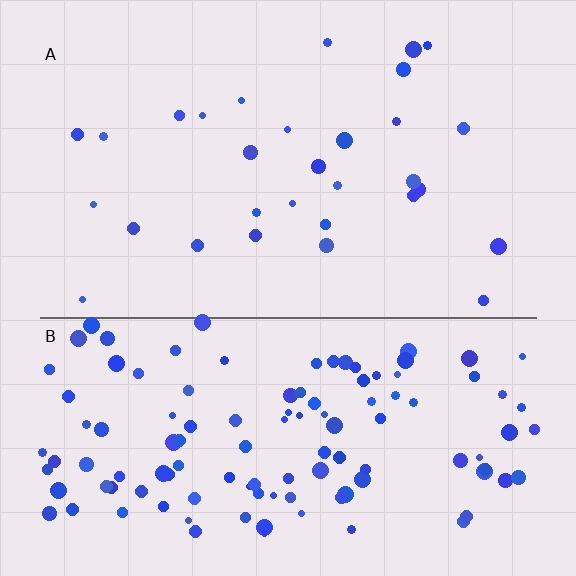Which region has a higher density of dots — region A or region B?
B (the bottom).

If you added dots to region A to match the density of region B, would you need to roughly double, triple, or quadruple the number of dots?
Approximately quadruple.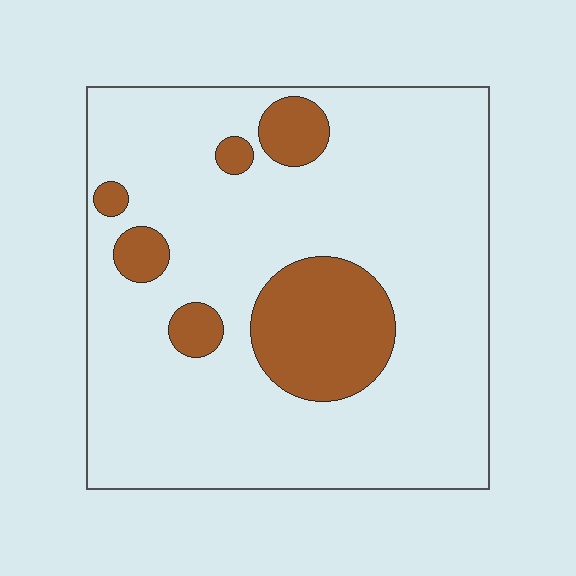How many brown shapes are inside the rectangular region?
6.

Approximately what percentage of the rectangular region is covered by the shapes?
Approximately 15%.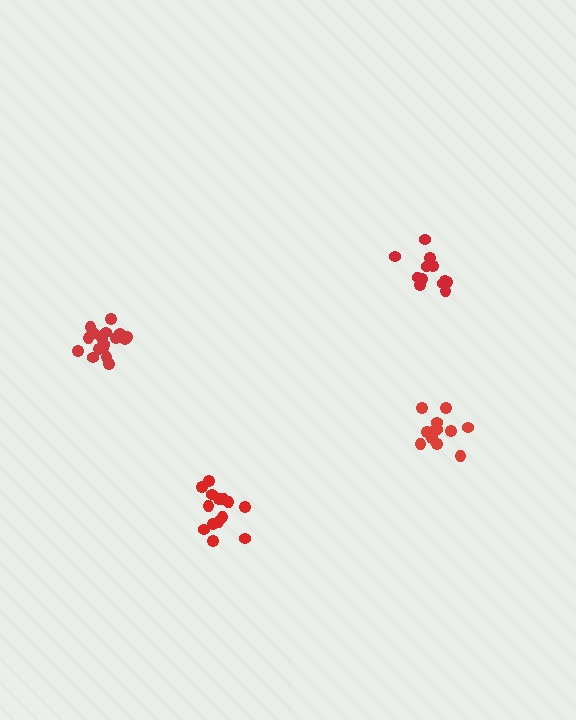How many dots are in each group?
Group 1: 13 dots, Group 2: 14 dots, Group 3: 17 dots, Group 4: 12 dots (56 total).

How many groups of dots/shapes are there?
There are 4 groups.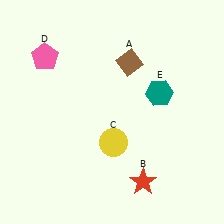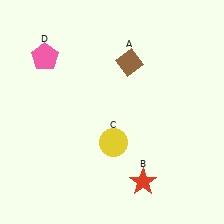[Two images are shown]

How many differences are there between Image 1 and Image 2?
There is 1 difference between the two images.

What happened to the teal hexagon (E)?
The teal hexagon (E) was removed in Image 2. It was in the top-right area of Image 1.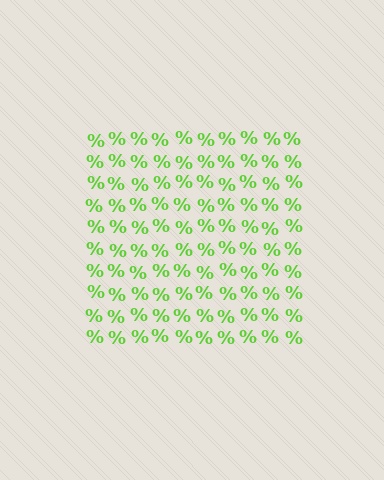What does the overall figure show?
The overall figure shows a square.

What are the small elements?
The small elements are percent signs.